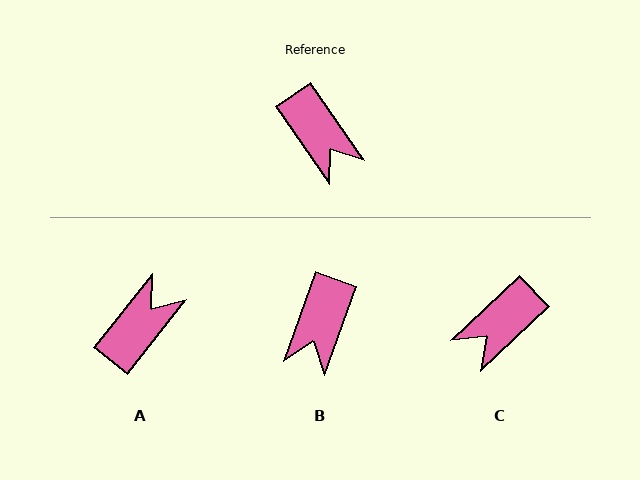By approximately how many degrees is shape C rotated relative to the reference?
Approximately 81 degrees clockwise.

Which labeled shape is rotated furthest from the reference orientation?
A, about 107 degrees away.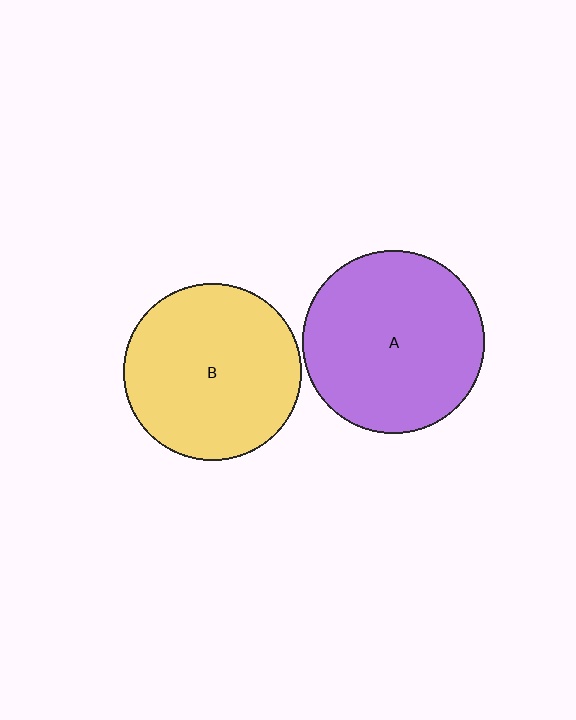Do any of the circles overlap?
No, none of the circles overlap.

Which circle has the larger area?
Circle A (purple).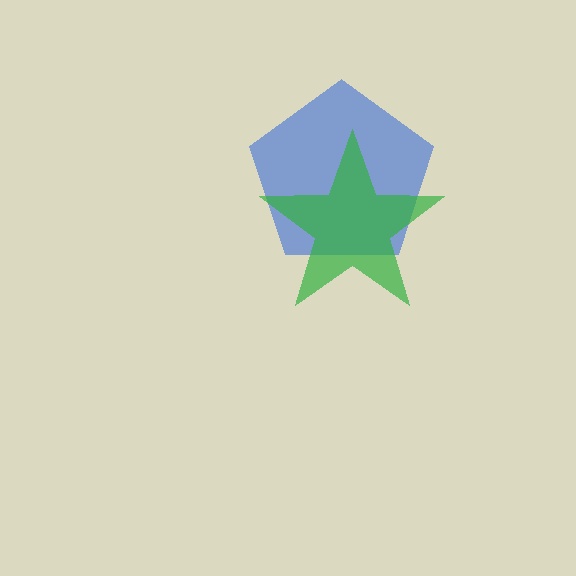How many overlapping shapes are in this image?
There are 2 overlapping shapes in the image.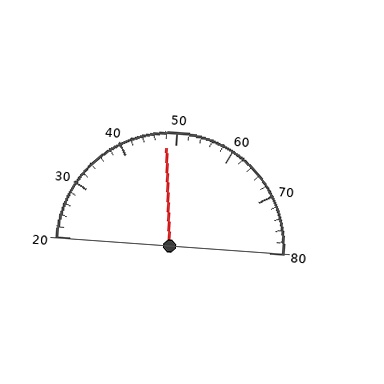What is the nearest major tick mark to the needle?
The nearest major tick mark is 50.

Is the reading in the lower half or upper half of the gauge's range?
The reading is in the lower half of the range (20 to 80).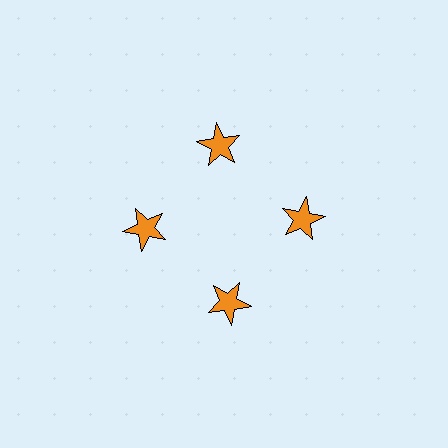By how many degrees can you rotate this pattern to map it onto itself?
The pattern maps onto itself every 90 degrees of rotation.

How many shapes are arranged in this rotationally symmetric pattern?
There are 4 shapes, arranged in 4 groups of 1.